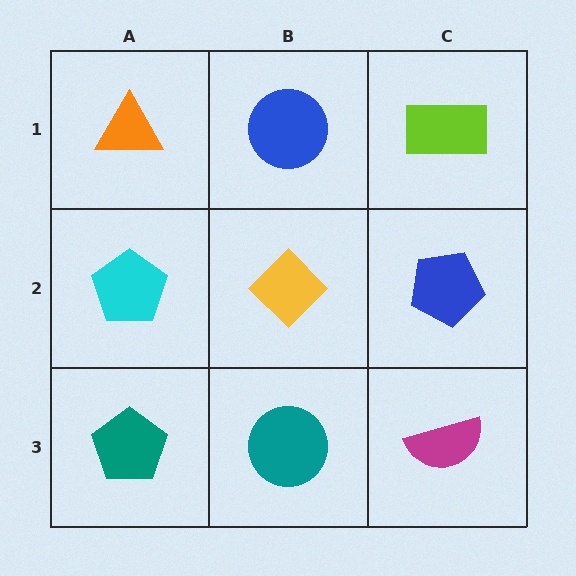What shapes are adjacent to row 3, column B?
A yellow diamond (row 2, column B), a teal pentagon (row 3, column A), a magenta semicircle (row 3, column C).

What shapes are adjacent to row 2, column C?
A lime rectangle (row 1, column C), a magenta semicircle (row 3, column C), a yellow diamond (row 2, column B).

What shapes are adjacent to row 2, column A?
An orange triangle (row 1, column A), a teal pentagon (row 3, column A), a yellow diamond (row 2, column B).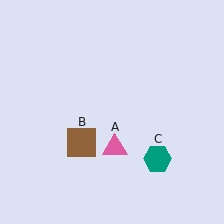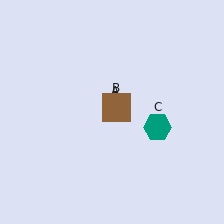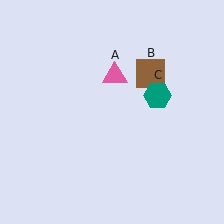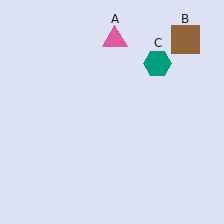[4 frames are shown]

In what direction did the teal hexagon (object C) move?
The teal hexagon (object C) moved up.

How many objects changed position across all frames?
3 objects changed position: pink triangle (object A), brown square (object B), teal hexagon (object C).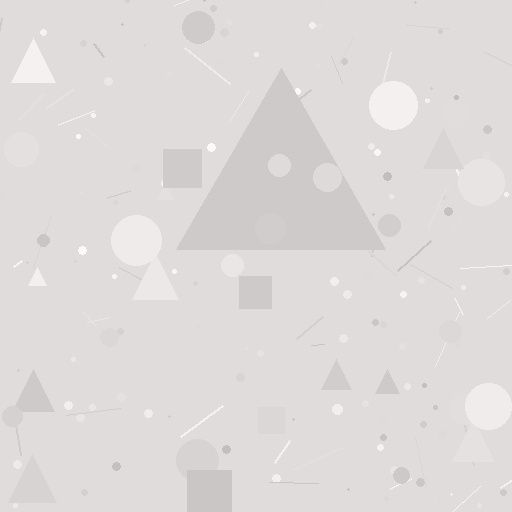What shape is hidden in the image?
A triangle is hidden in the image.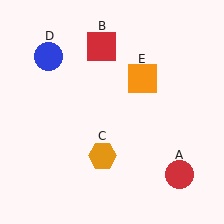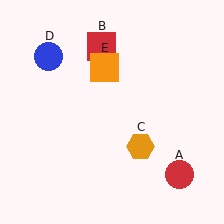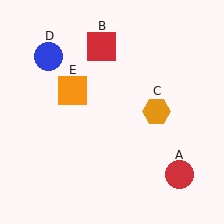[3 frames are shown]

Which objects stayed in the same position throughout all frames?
Red circle (object A) and red square (object B) and blue circle (object D) remained stationary.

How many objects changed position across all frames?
2 objects changed position: orange hexagon (object C), orange square (object E).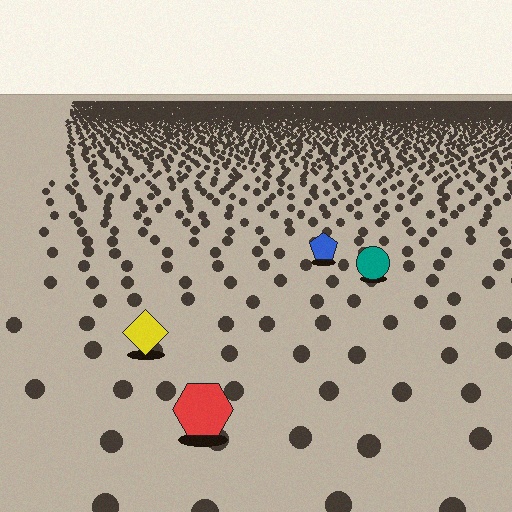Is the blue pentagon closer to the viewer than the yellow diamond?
No. The yellow diamond is closer — you can tell from the texture gradient: the ground texture is coarser near it.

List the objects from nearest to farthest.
From nearest to farthest: the red hexagon, the yellow diamond, the teal circle, the blue pentagon.